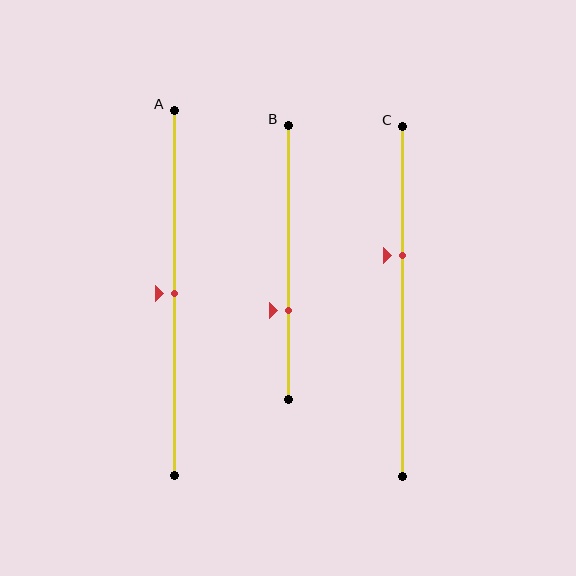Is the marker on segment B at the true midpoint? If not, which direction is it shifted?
No, the marker on segment B is shifted downward by about 17% of the segment length.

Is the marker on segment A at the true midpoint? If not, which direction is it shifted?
Yes, the marker on segment A is at the true midpoint.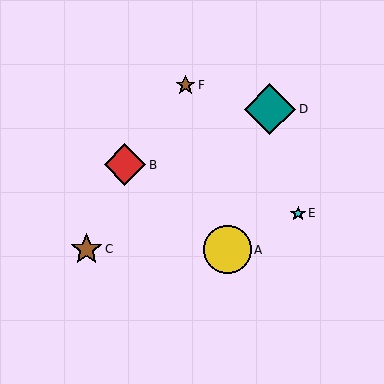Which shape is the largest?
The teal diamond (labeled D) is the largest.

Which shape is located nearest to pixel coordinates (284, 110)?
The teal diamond (labeled D) at (270, 109) is nearest to that location.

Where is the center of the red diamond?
The center of the red diamond is at (125, 165).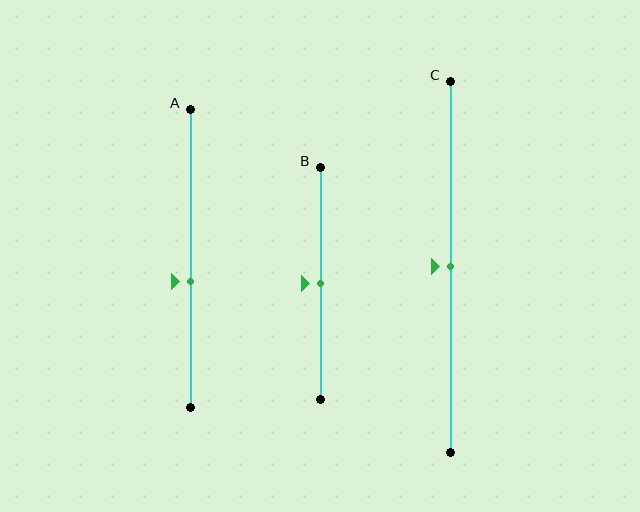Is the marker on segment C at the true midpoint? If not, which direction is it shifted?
Yes, the marker on segment C is at the true midpoint.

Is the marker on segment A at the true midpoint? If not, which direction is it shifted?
No, the marker on segment A is shifted downward by about 8% of the segment length.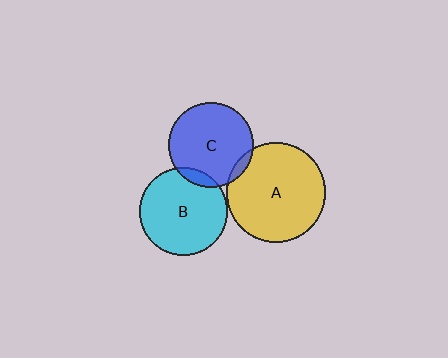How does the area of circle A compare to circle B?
Approximately 1.3 times.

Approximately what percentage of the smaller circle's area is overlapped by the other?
Approximately 10%.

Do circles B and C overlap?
Yes.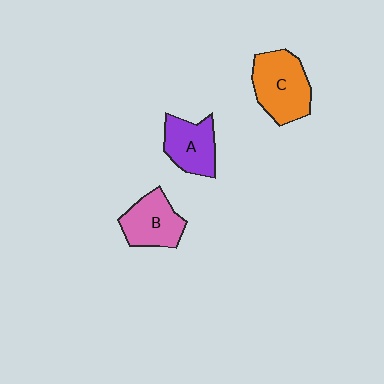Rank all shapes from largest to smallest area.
From largest to smallest: C (orange), B (pink), A (purple).